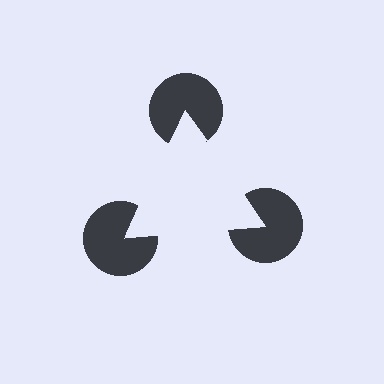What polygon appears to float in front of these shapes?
An illusory triangle — its edges are inferred from the aligned wedge cuts in the pac-man discs, not physically drawn.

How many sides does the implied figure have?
3 sides.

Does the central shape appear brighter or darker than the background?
It typically appears slightly brighter than the background, even though no actual brightness change is drawn.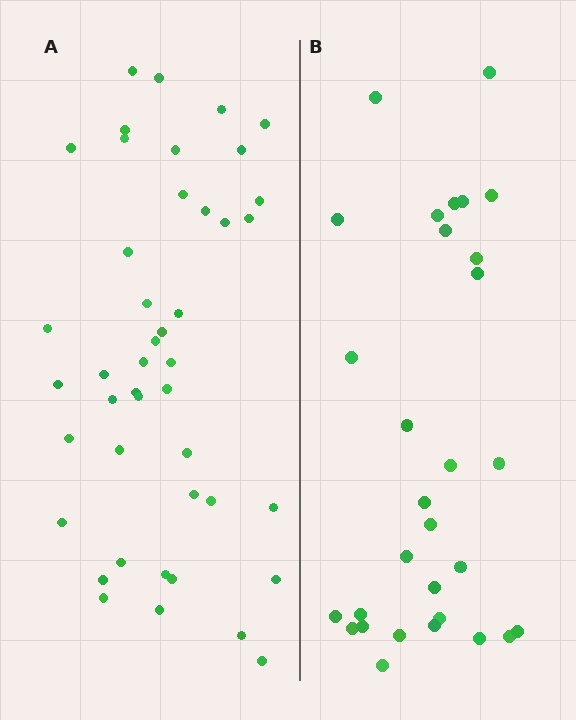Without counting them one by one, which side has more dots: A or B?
Region A (the left region) has more dots.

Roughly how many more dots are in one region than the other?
Region A has approximately 15 more dots than region B.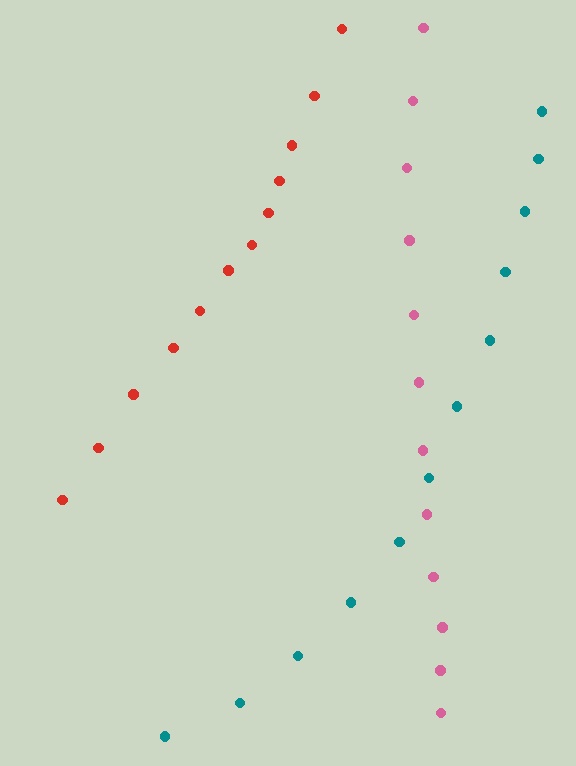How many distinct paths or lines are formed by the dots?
There are 3 distinct paths.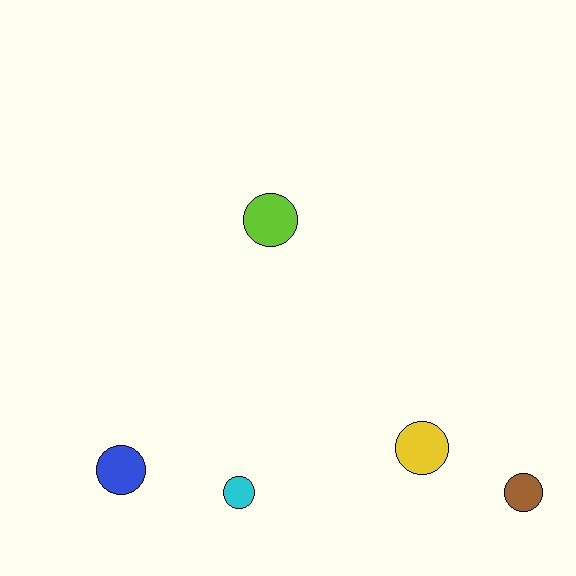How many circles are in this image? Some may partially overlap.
There are 5 circles.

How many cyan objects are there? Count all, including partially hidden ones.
There is 1 cyan object.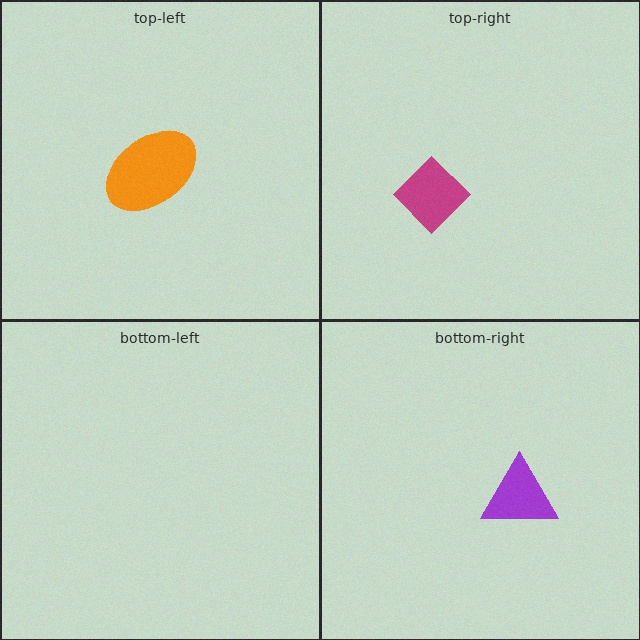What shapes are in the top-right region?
The magenta diamond.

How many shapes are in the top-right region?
1.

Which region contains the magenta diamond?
The top-right region.